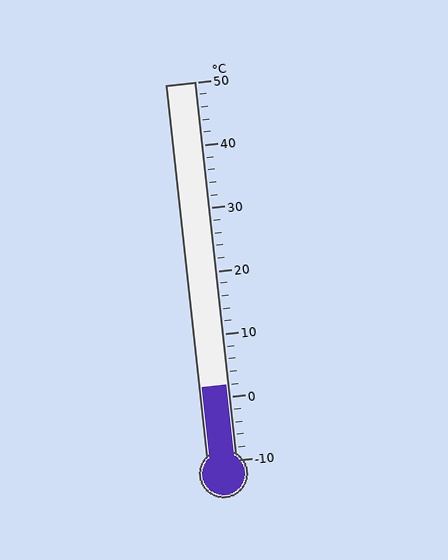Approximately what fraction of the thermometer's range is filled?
The thermometer is filled to approximately 20% of its range.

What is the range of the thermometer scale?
The thermometer scale ranges from -10°C to 50°C.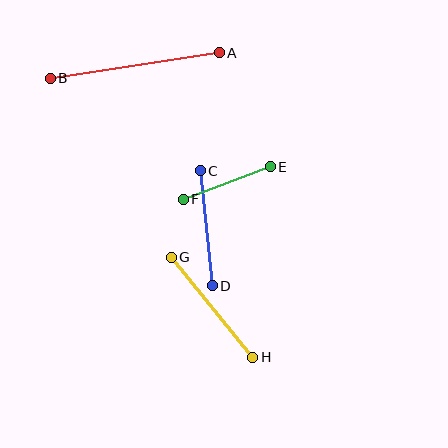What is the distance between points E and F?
The distance is approximately 93 pixels.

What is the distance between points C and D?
The distance is approximately 116 pixels.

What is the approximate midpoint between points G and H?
The midpoint is at approximately (212, 307) pixels.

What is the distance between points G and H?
The distance is approximately 129 pixels.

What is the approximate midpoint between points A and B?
The midpoint is at approximately (135, 65) pixels.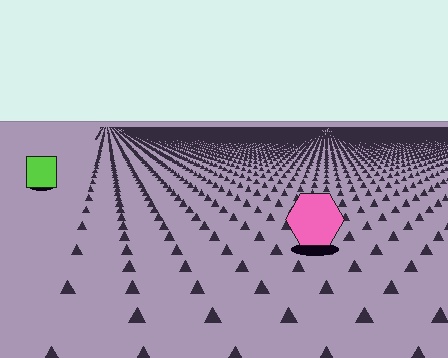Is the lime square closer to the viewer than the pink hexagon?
No. The pink hexagon is closer — you can tell from the texture gradient: the ground texture is coarser near it.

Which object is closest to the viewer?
The pink hexagon is closest. The texture marks near it are larger and more spread out.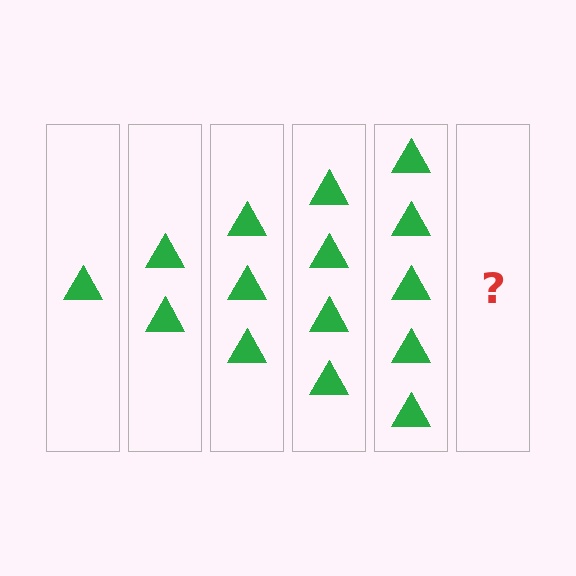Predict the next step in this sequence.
The next step is 6 triangles.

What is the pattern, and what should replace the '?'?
The pattern is that each step adds one more triangle. The '?' should be 6 triangles.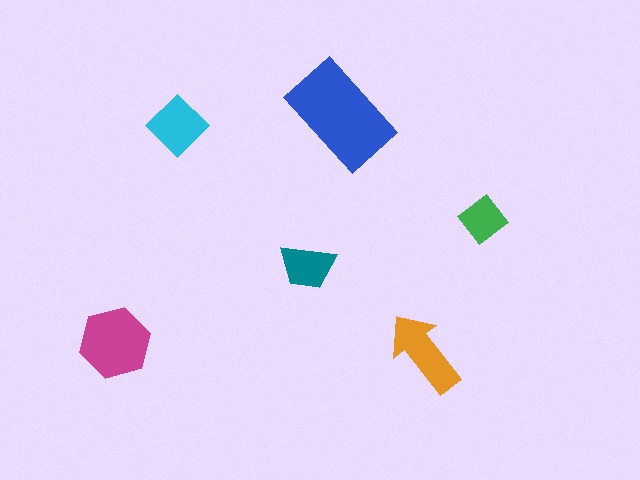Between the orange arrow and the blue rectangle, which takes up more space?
The blue rectangle.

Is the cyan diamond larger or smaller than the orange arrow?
Smaller.